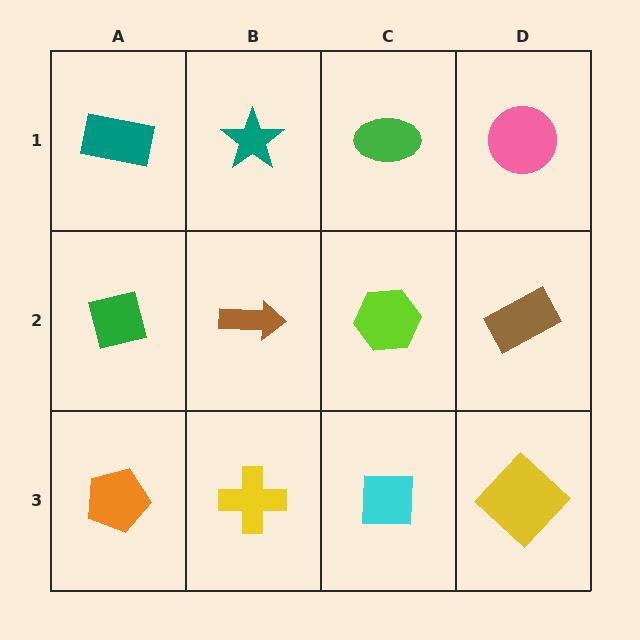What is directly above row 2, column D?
A pink circle.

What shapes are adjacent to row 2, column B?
A teal star (row 1, column B), a yellow cross (row 3, column B), a green square (row 2, column A), a lime hexagon (row 2, column C).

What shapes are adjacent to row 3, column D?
A brown rectangle (row 2, column D), a cyan square (row 3, column C).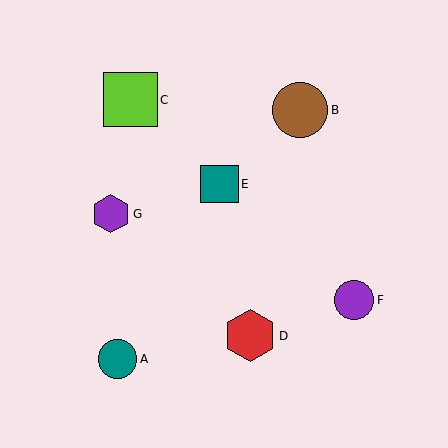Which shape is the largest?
The brown circle (labeled B) is the largest.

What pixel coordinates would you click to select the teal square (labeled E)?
Click at (219, 184) to select the teal square E.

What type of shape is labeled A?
Shape A is a teal circle.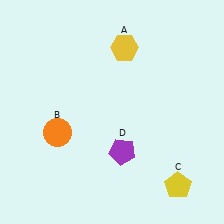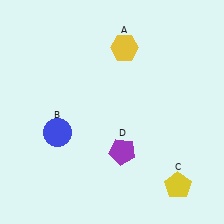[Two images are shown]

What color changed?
The circle (B) changed from orange in Image 1 to blue in Image 2.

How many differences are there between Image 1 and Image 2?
There is 1 difference between the two images.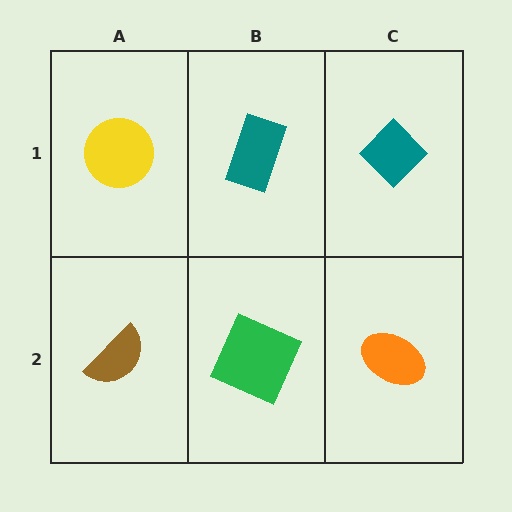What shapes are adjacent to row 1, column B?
A green square (row 2, column B), a yellow circle (row 1, column A), a teal diamond (row 1, column C).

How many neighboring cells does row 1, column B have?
3.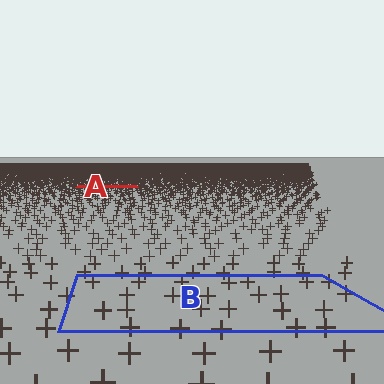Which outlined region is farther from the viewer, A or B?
Region A is farther from the viewer — the texture elements inside it appear smaller and more densely packed.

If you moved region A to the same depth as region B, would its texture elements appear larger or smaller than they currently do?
They would appear larger. At a closer depth, the same texture elements are projected at a bigger on-screen size.